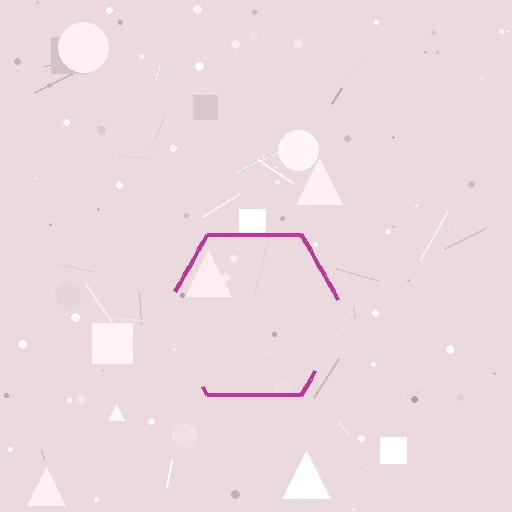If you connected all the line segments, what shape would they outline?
They would outline a hexagon.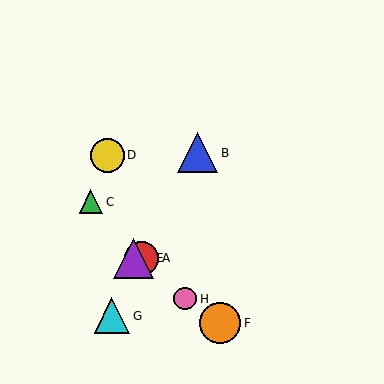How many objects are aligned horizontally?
2 objects (A, E) are aligned horizontally.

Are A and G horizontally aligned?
No, A is at y≈258 and G is at y≈316.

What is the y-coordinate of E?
Object E is at y≈258.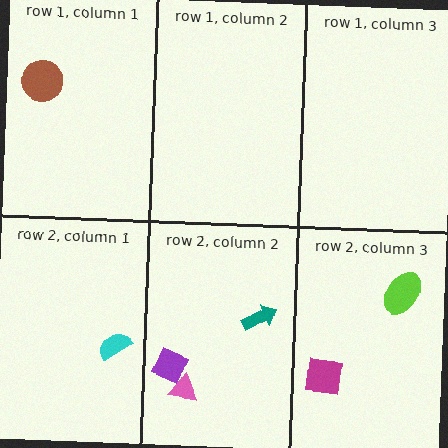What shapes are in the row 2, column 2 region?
The purple diamond, the pink triangle, the teal arrow.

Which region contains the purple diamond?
The row 2, column 2 region.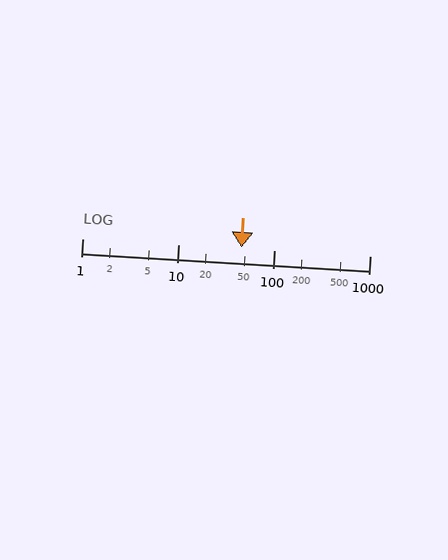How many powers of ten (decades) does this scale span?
The scale spans 3 decades, from 1 to 1000.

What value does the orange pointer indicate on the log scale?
The pointer indicates approximately 46.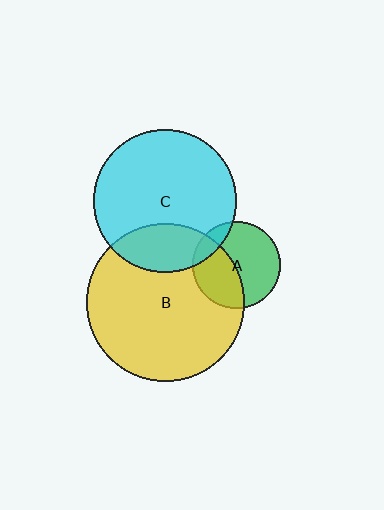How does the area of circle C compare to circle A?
Approximately 2.7 times.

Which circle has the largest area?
Circle B (yellow).